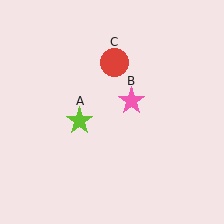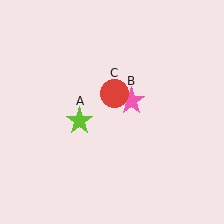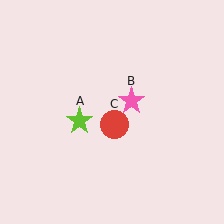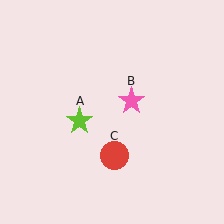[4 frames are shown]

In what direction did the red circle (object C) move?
The red circle (object C) moved down.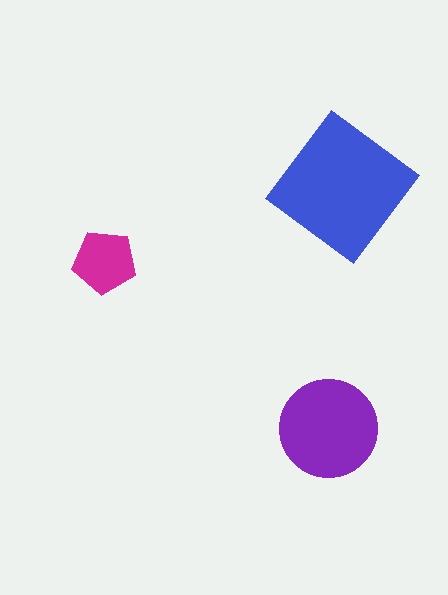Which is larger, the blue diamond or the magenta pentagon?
The blue diamond.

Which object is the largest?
The blue diamond.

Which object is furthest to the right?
The blue diamond is rightmost.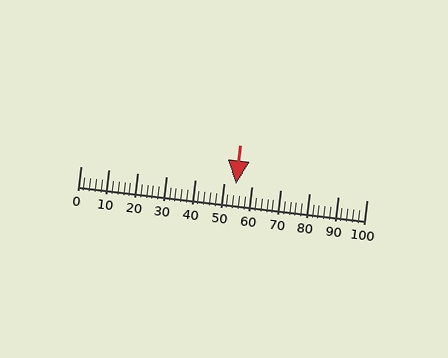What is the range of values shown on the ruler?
The ruler shows values from 0 to 100.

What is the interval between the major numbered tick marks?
The major tick marks are spaced 10 units apart.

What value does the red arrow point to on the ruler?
The red arrow points to approximately 54.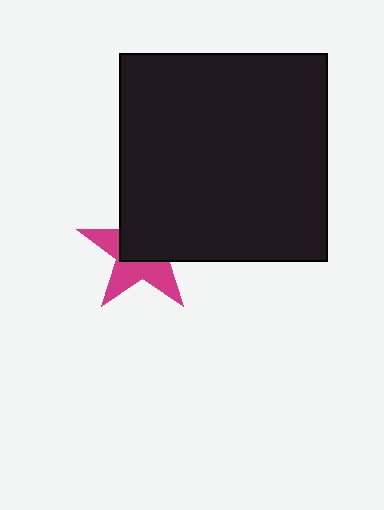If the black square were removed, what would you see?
You would see the complete magenta star.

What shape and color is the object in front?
The object in front is a black square.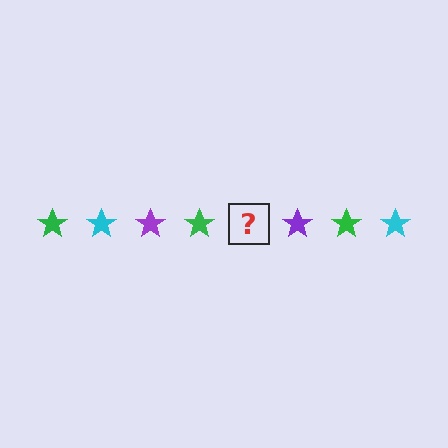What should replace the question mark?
The question mark should be replaced with a cyan star.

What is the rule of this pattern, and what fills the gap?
The rule is that the pattern cycles through green, cyan, purple stars. The gap should be filled with a cyan star.